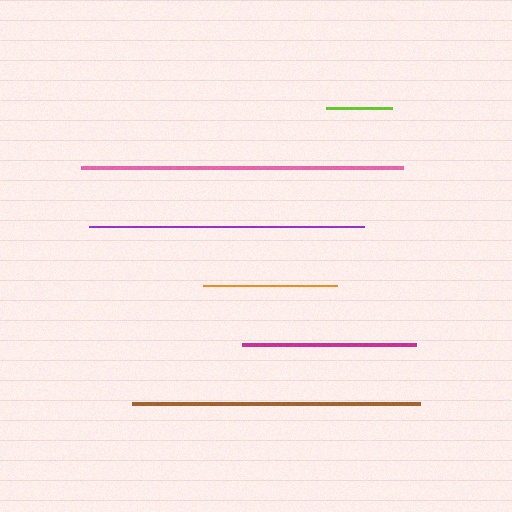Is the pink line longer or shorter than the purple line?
The pink line is longer than the purple line.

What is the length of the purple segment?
The purple segment is approximately 275 pixels long.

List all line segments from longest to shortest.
From longest to shortest: pink, brown, purple, magenta, orange, lime.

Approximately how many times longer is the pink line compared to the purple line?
The pink line is approximately 1.2 times the length of the purple line.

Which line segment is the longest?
The pink line is the longest at approximately 322 pixels.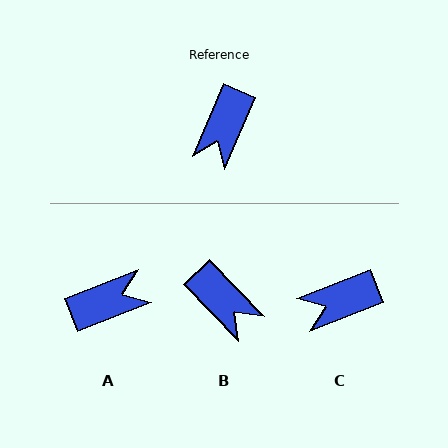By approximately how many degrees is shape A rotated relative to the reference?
Approximately 134 degrees counter-clockwise.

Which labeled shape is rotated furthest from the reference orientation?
A, about 134 degrees away.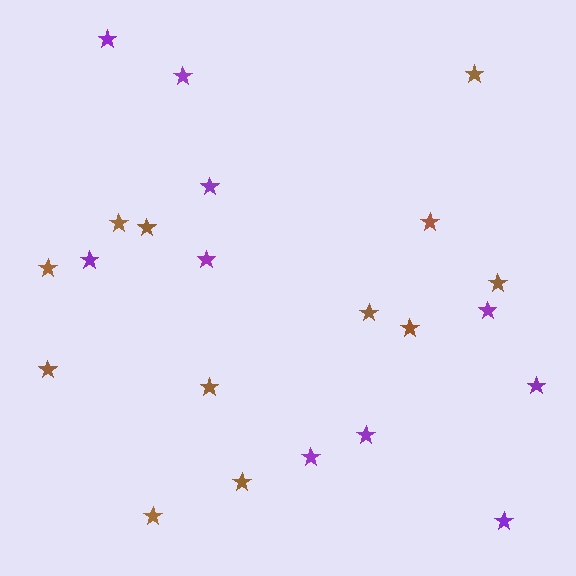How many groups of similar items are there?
There are 2 groups: one group of brown stars (12) and one group of purple stars (10).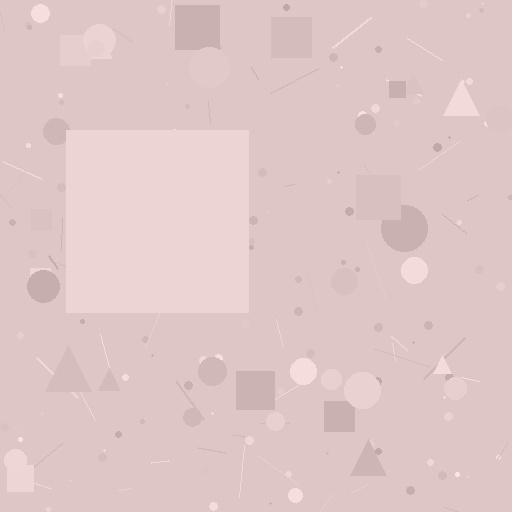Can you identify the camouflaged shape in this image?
The camouflaged shape is a square.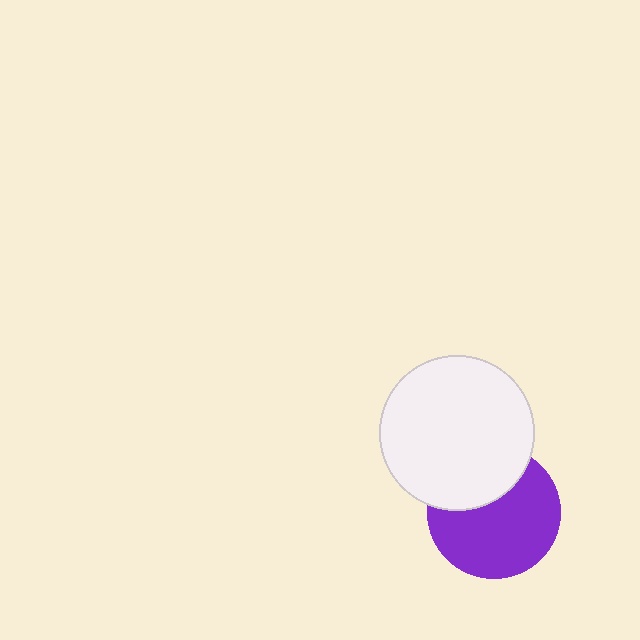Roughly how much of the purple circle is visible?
Most of it is visible (roughly 67%).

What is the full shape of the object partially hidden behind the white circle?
The partially hidden object is a purple circle.